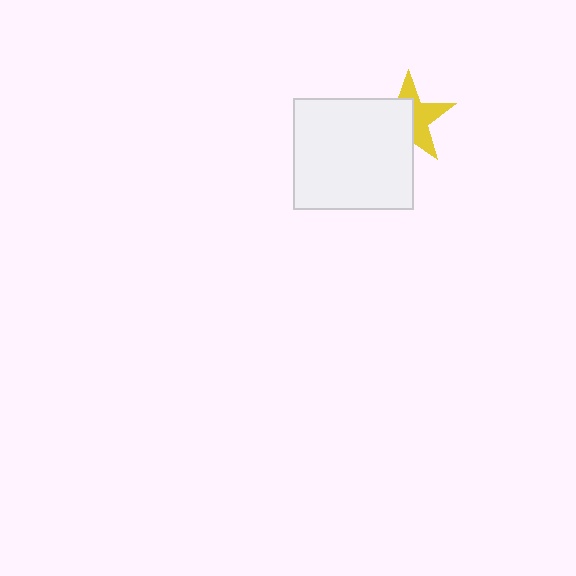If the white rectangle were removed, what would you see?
You would see the complete yellow star.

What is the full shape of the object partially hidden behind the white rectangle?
The partially hidden object is a yellow star.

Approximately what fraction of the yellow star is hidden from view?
Roughly 52% of the yellow star is hidden behind the white rectangle.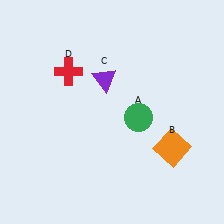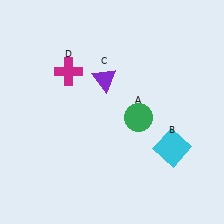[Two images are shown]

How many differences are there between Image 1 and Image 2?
There are 2 differences between the two images.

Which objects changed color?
B changed from orange to cyan. D changed from red to magenta.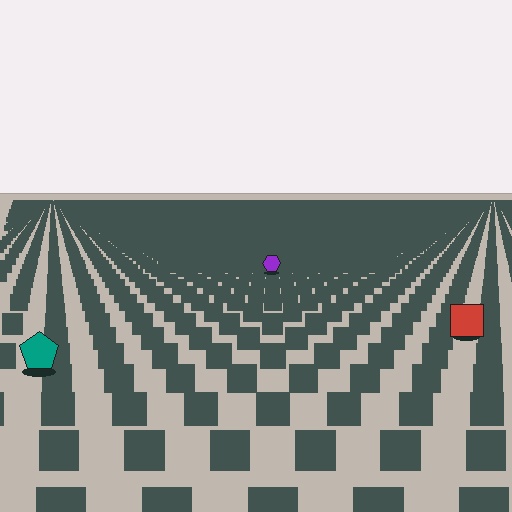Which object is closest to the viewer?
The teal pentagon is closest. The texture marks near it are larger and more spread out.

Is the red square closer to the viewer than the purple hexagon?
Yes. The red square is closer — you can tell from the texture gradient: the ground texture is coarser near it.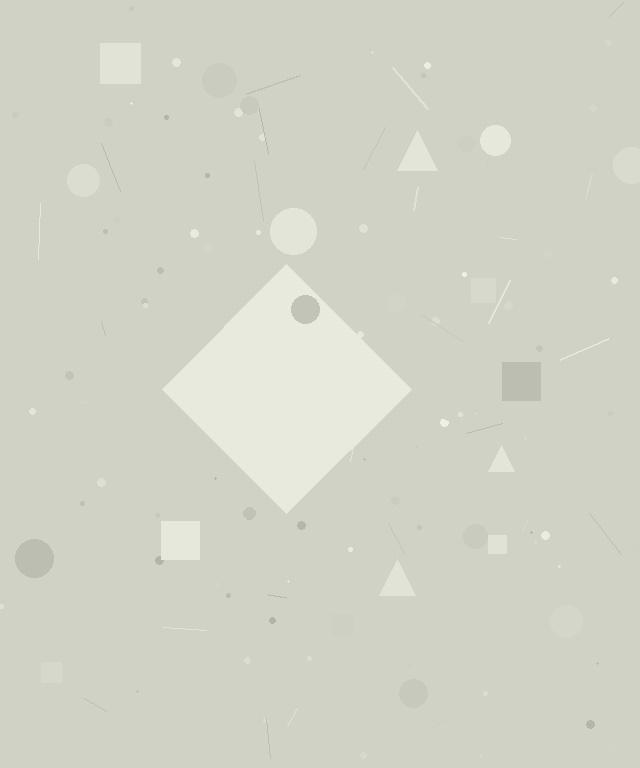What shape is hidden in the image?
A diamond is hidden in the image.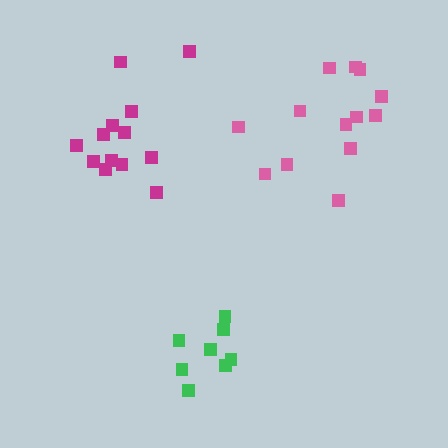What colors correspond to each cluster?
The clusters are colored: pink, green, magenta.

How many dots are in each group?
Group 1: 13 dots, Group 2: 8 dots, Group 3: 13 dots (34 total).